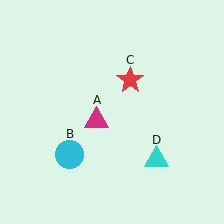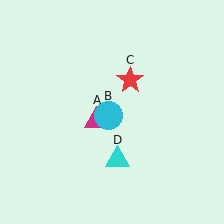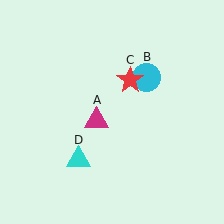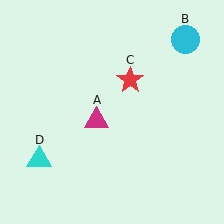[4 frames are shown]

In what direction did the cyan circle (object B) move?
The cyan circle (object B) moved up and to the right.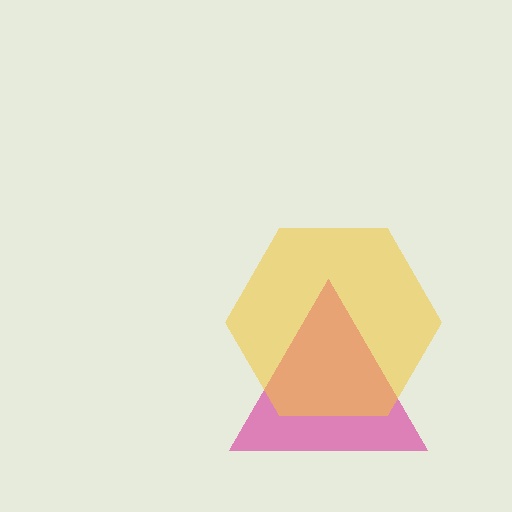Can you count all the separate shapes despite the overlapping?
Yes, there are 2 separate shapes.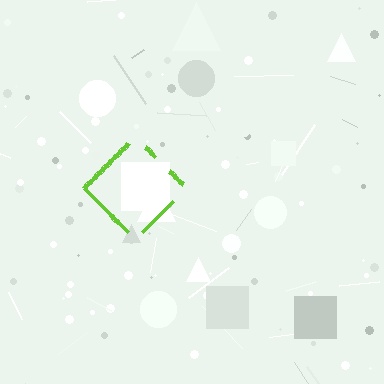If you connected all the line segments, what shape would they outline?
They would outline a diamond.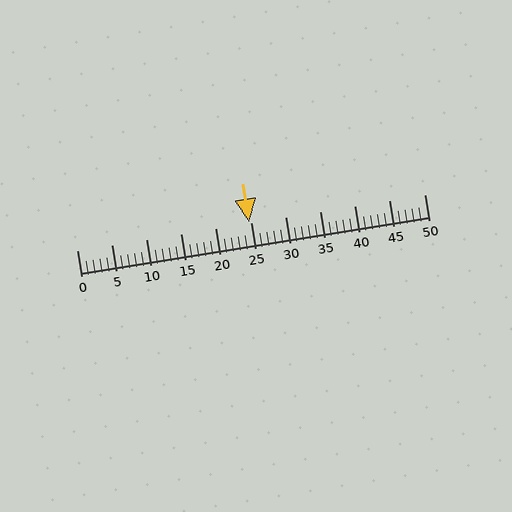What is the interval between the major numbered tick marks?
The major tick marks are spaced 5 units apart.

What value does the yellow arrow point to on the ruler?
The yellow arrow points to approximately 25.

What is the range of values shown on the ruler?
The ruler shows values from 0 to 50.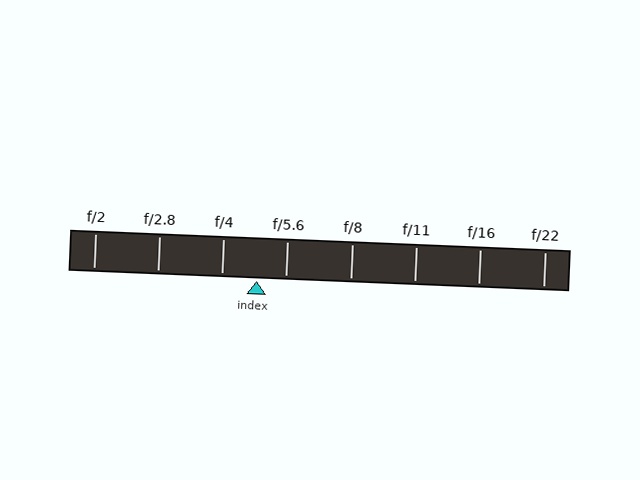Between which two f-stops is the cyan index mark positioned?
The index mark is between f/4 and f/5.6.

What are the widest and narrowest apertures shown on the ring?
The widest aperture shown is f/2 and the narrowest is f/22.